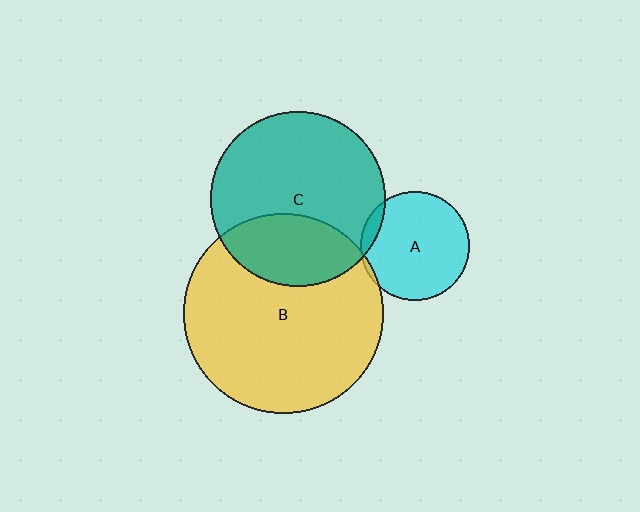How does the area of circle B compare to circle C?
Approximately 1.3 times.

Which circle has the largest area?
Circle B (yellow).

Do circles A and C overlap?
Yes.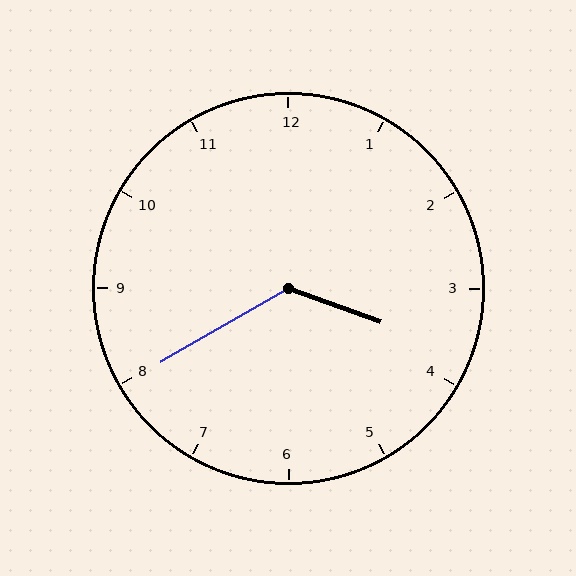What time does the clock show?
3:40.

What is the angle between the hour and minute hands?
Approximately 130 degrees.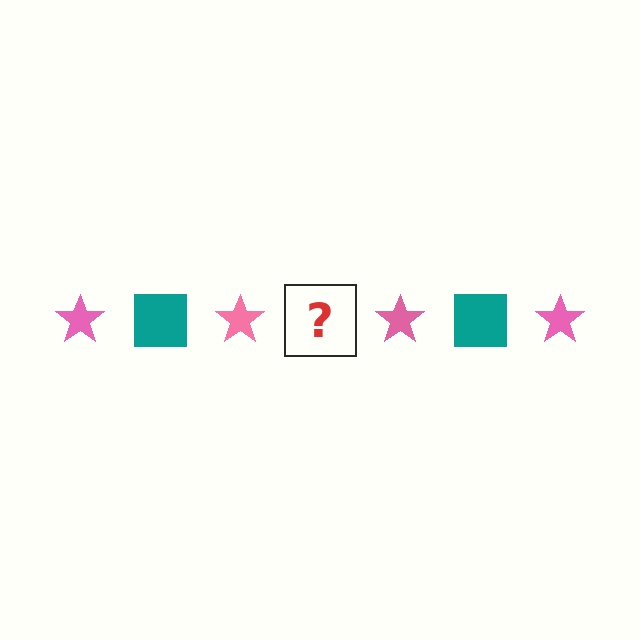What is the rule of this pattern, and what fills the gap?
The rule is that the pattern alternates between pink star and teal square. The gap should be filled with a teal square.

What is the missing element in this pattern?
The missing element is a teal square.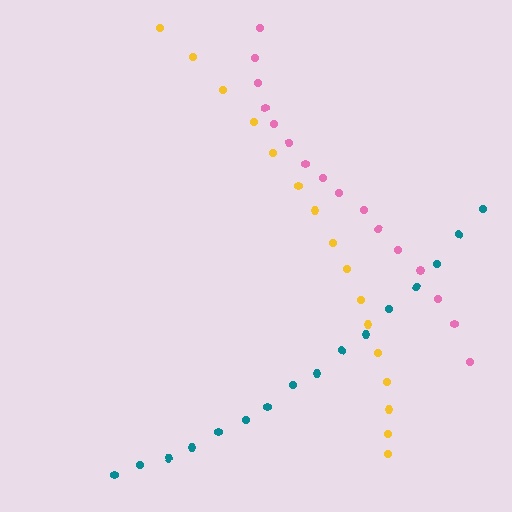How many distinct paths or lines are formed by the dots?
There are 3 distinct paths.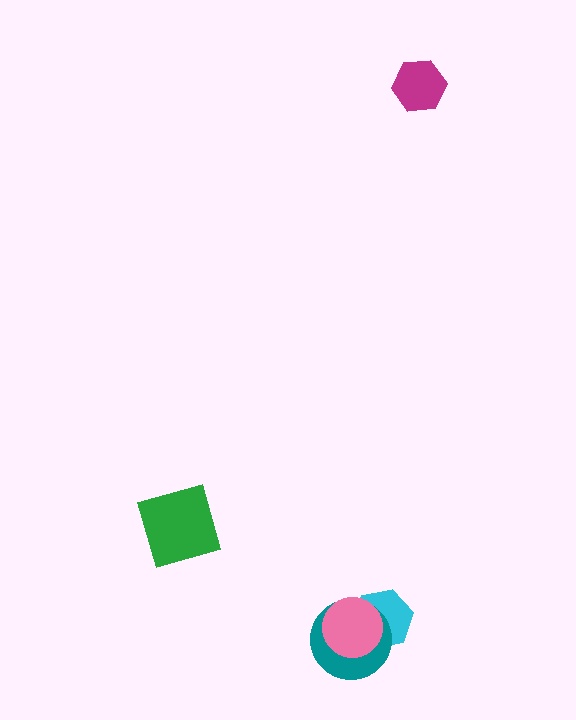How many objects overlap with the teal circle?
2 objects overlap with the teal circle.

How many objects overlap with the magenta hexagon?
0 objects overlap with the magenta hexagon.